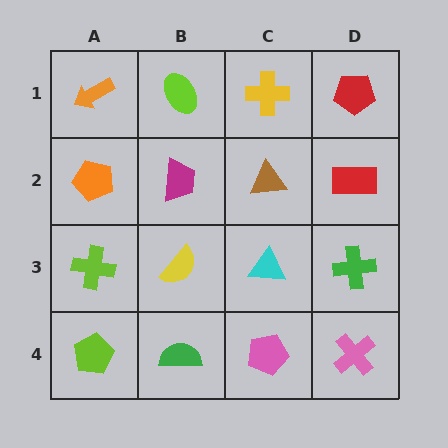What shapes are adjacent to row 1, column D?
A red rectangle (row 2, column D), a yellow cross (row 1, column C).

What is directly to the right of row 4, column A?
A green semicircle.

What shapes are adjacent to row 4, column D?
A green cross (row 3, column D), a pink pentagon (row 4, column C).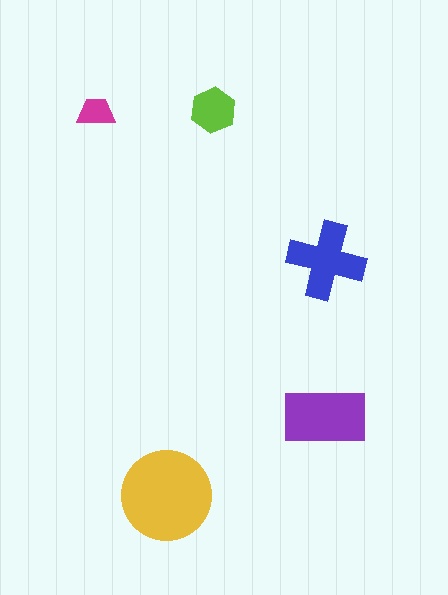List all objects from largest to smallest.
The yellow circle, the purple rectangle, the blue cross, the lime hexagon, the magenta trapezoid.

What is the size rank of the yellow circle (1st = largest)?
1st.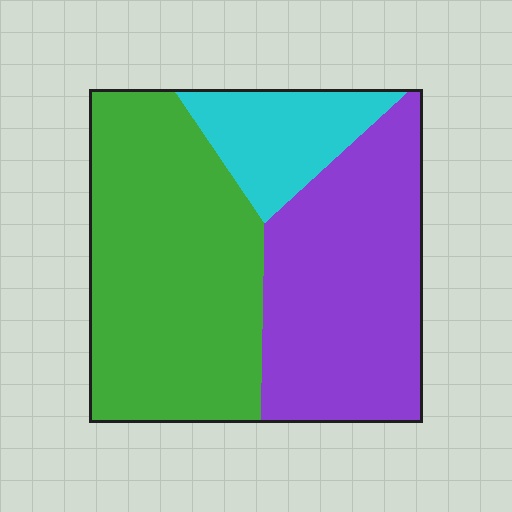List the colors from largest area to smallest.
From largest to smallest: green, purple, cyan.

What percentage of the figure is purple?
Purple covers roughly 40% of the figure.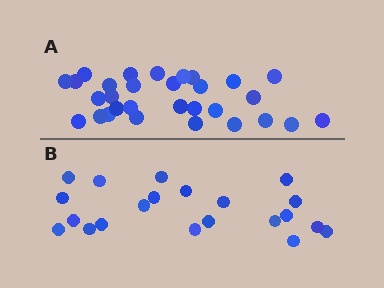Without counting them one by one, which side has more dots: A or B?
Region A (the top region) has more dots.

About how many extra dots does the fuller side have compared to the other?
Region A has roughly 8 or so more dots than region B.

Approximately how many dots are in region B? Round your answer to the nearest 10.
About 20 dots. (The exact count is 21, which rounds to 20.)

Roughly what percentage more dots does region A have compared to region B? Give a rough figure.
About 45% more.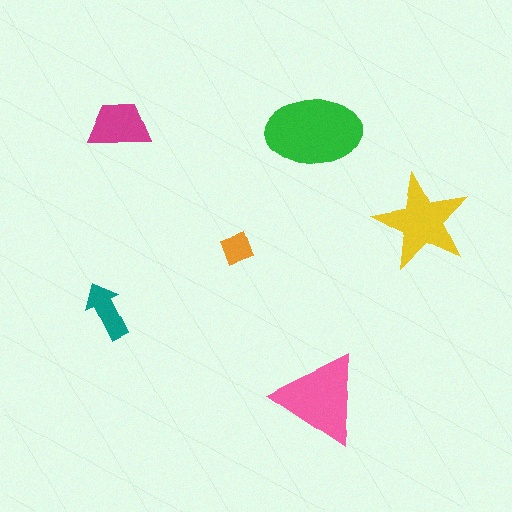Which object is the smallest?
The orange diamond.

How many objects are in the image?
There are 6 objects in the image.